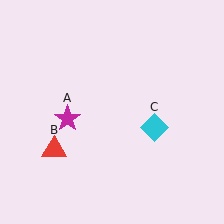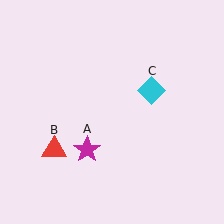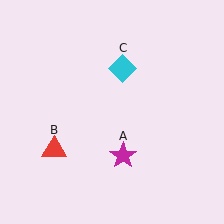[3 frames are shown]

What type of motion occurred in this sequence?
The magenta star (object A), cyan diamond (object C) rotated counterclockwise around the center of the scene.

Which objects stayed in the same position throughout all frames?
Red triangle (object B) remained stationary.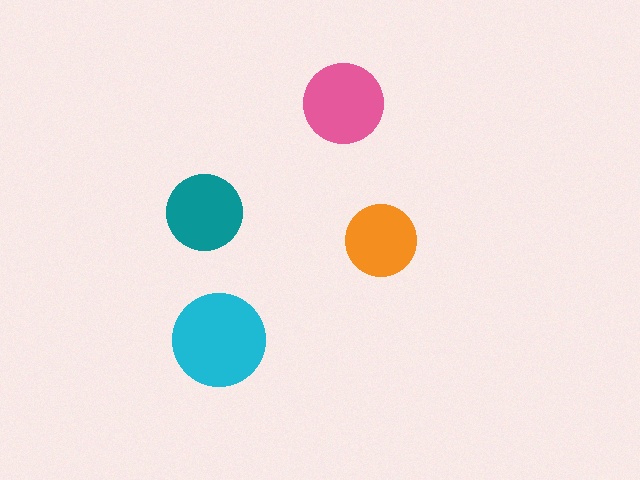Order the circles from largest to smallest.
the cyan one, the pink one, the teal one, the orange one.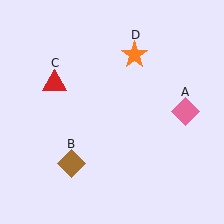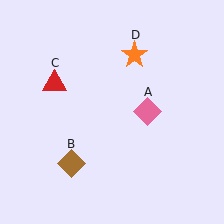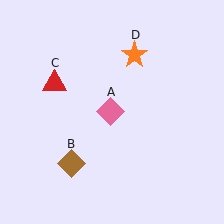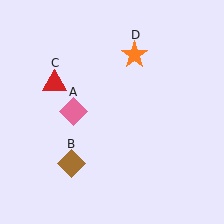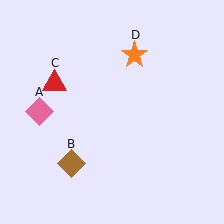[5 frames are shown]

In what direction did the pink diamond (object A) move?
The pink diamond (object A) moved left.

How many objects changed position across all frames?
1 object changed position: pink diamond (object A).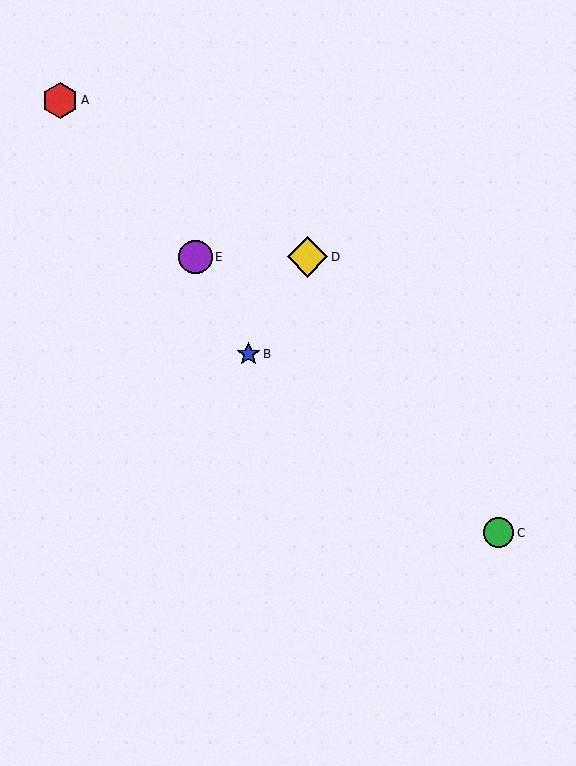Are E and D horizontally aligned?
Yes, both are at y≈257.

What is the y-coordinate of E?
Object E is at y≈257.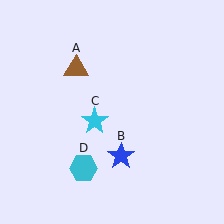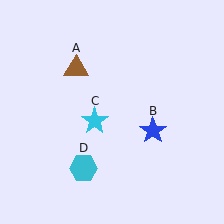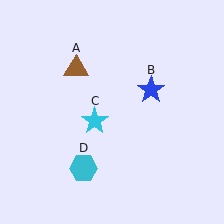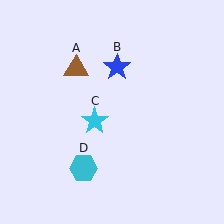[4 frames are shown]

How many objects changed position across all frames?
1 object changed position: blue star (object B).